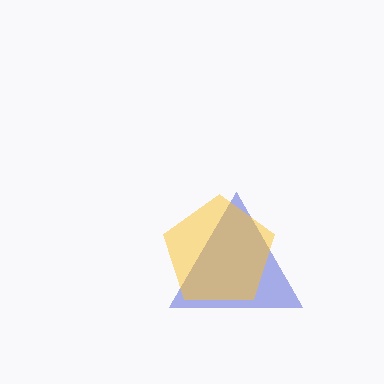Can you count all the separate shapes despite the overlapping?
Yes, there are 2 separate shapes.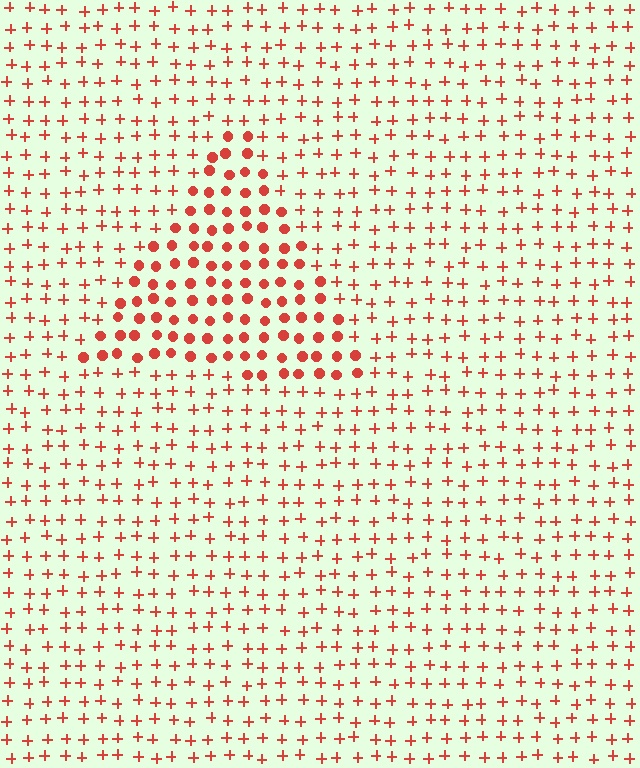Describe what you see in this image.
The image is filled with small red elements arranged in a uniform grid. A triangle-shaped region contains circles, while the surrounding area contains plus signs. The boundary is defined purely by the change in element shape.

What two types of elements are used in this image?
The image uses circles inside the triangle region and plus signs outside it.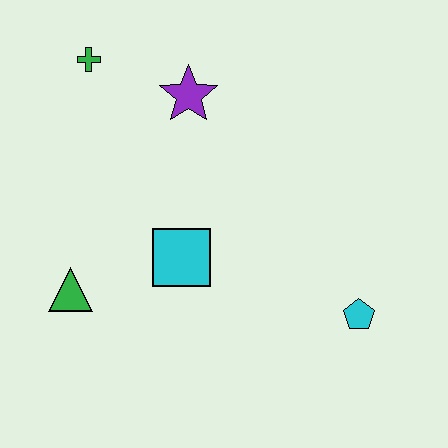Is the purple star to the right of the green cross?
Yes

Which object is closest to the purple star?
The green cross is closest to the purple star.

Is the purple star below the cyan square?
No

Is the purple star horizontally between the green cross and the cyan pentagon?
Yes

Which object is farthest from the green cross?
The cyan pentagon is farthest from the green cross.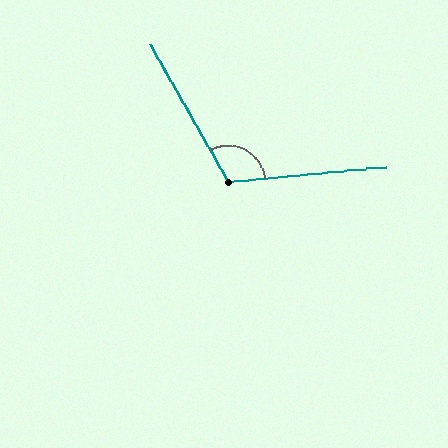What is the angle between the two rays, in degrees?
Approximately 114 degrees.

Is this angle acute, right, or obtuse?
It is obtuse.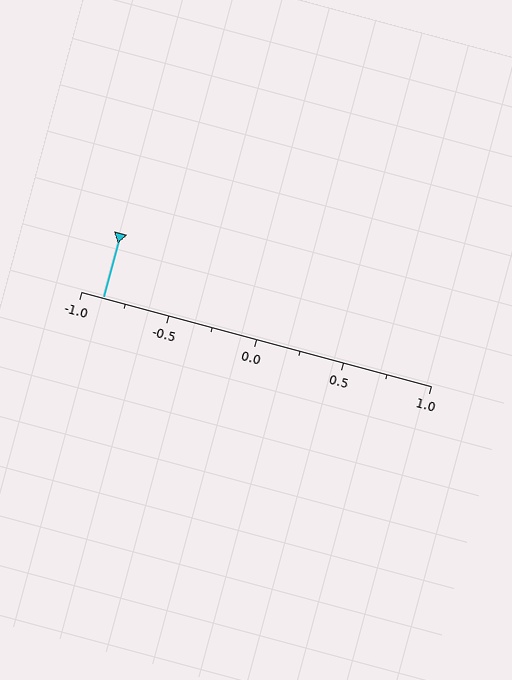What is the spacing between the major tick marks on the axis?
The major ticks are spaced 0.5 apart.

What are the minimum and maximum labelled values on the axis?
The axis runs from -1.0 to 1.0.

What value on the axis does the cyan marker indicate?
The marker indicates approximately -0.88.